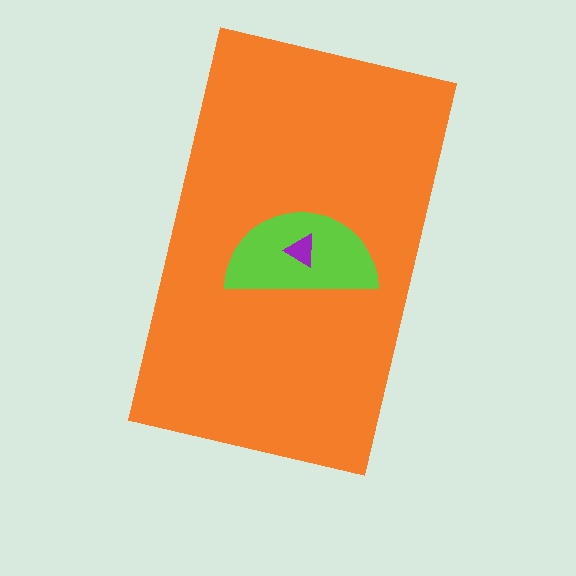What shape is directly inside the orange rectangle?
The lime semicircle.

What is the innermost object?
The purple triangle.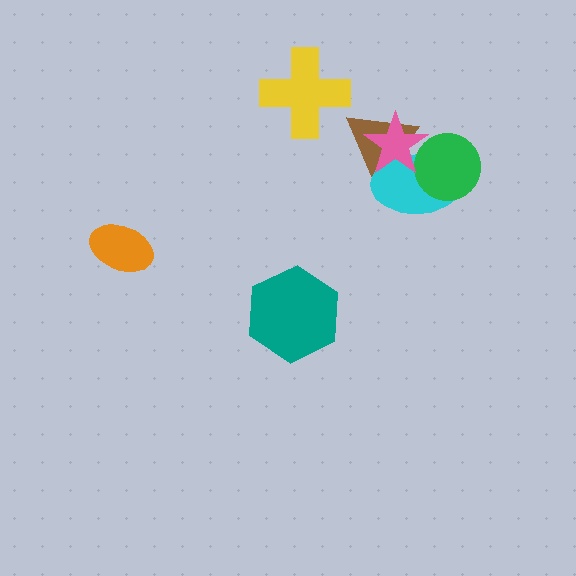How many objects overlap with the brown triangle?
2 objects overlap with the brown triangle.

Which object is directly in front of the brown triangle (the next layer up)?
The cyan ellipse is directly in front of the brown triangle.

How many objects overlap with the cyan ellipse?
3 objects overlap with the cyan ellipse.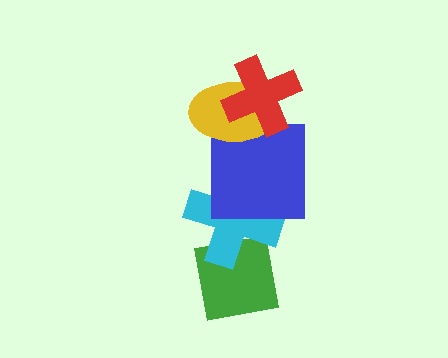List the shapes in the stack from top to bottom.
From top to bottom: the red cross, the yellow ellipse, the blue square, the cyan cross, the green square.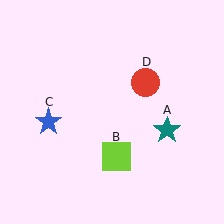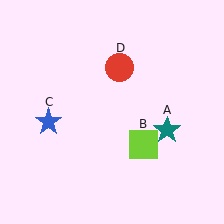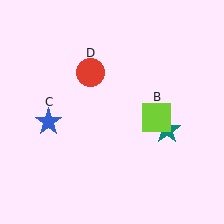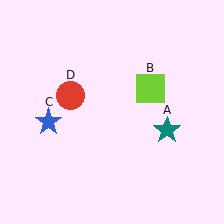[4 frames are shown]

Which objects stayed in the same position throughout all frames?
Teal star (object A) and blue star (object C) remained stationary.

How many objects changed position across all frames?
2 objects changed position: lime square (object B), red circle (object D).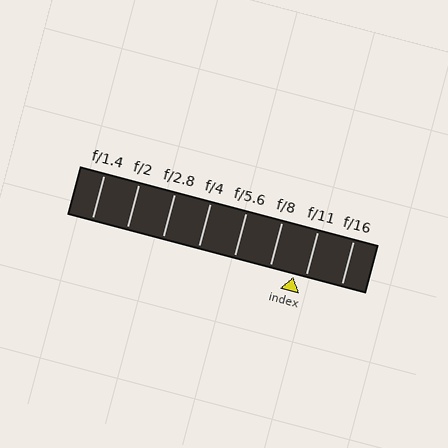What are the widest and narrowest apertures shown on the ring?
The widest aperture shown is f/1.4 and the narrowest is f/16.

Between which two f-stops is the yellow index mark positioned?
The index mark is between f/8 and f/11.